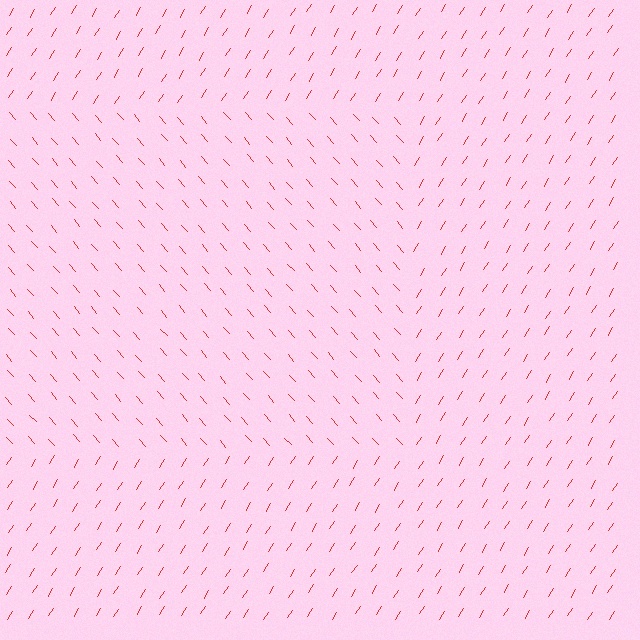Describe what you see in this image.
The image is filled with small red line segments. A rectangle region in the image has lines oriented differently from the surrounding lines, creating a visible texture boundary.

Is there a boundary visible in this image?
Yes, there is a texture boundary formed by a change in line orientation.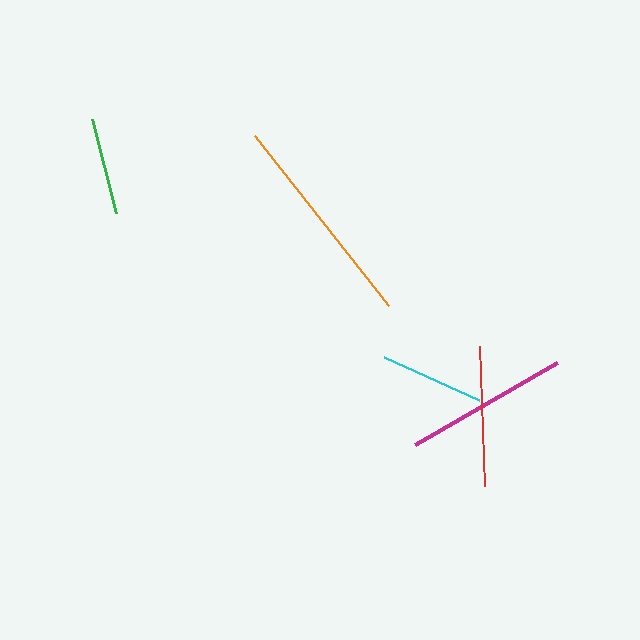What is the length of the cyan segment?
The cyan segment is approximately 104 pixels long.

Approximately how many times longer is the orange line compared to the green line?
The orange line is approximately 2.3 times the length of the green line.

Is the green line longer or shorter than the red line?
The red line is longer than the green line.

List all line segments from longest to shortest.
From longest to shortest: orange, magenta, red, cyan, green.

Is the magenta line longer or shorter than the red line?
The magenta line is longer than the red line.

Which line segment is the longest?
The orange line is the longest at approximately 217 pixels.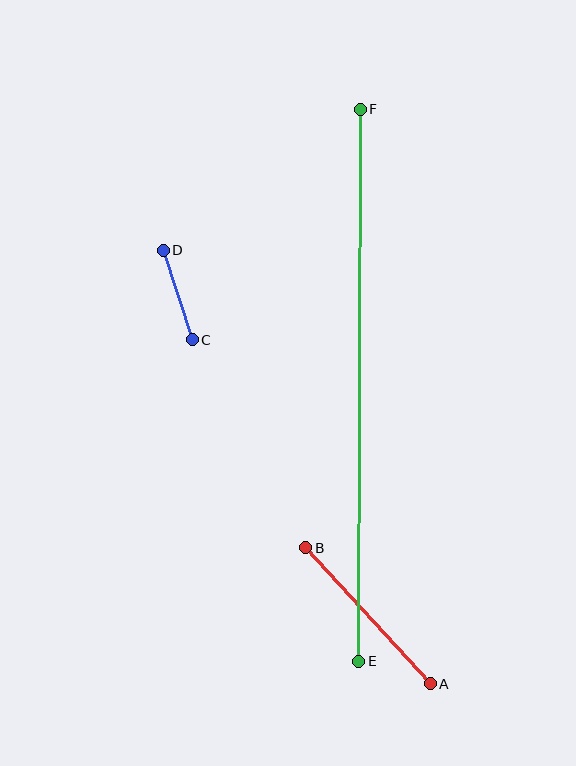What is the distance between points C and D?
The distance is approximately 94 pixels.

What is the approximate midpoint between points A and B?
The midpoint is at approximately (368, 616) pixels.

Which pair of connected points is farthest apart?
Points E and F are farthest apart.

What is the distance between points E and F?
The distance is approximately 552 pixels.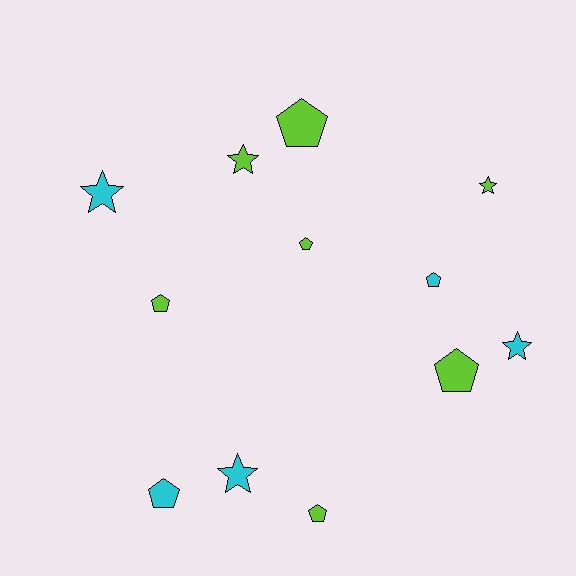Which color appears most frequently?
Lime, with 7 objects.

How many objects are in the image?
There are 12 objects.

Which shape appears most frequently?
Pentagon, with 7 objects.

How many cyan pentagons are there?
There are 2 cyan pentagons.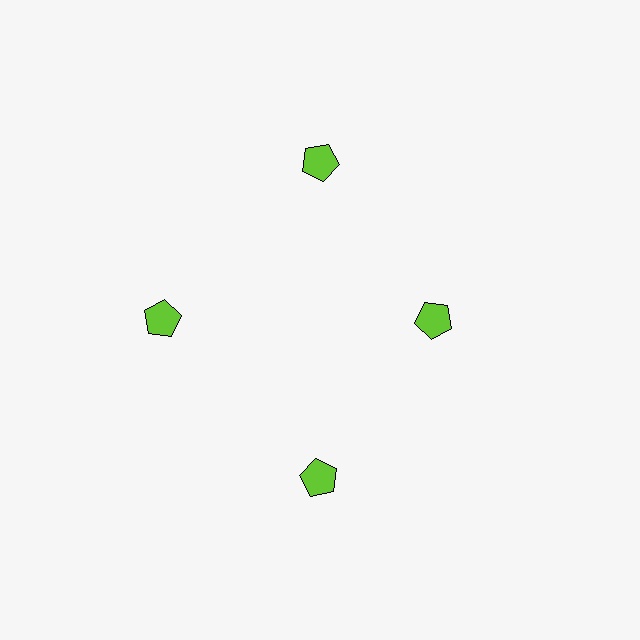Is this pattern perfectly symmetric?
No. The 4 lime pentagons are arranged in a ring, but one element near the 3 o'clock position is pulled inward toward the center, breaking the 4-fold rotational symmetry.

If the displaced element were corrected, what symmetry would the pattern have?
It would have 4-fold rotational symmetry — the pattern would map onto itself every 90 degrees.